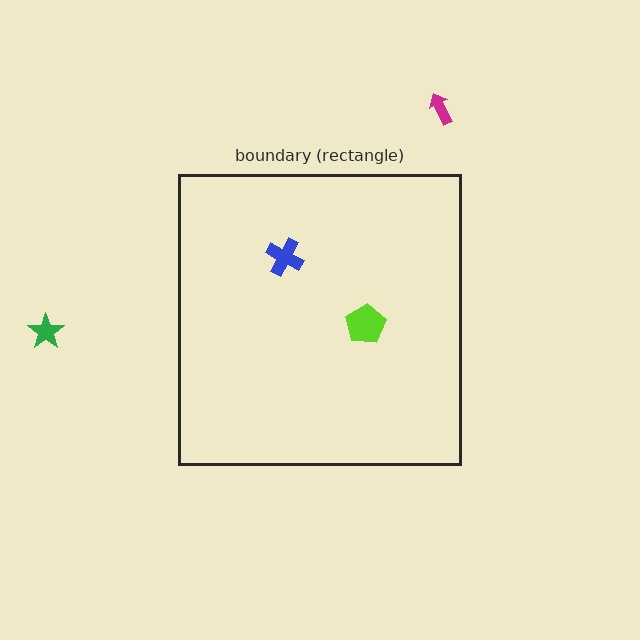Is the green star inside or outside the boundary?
Outside.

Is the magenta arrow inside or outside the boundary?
Outside.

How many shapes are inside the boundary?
2 inside, 2 outside.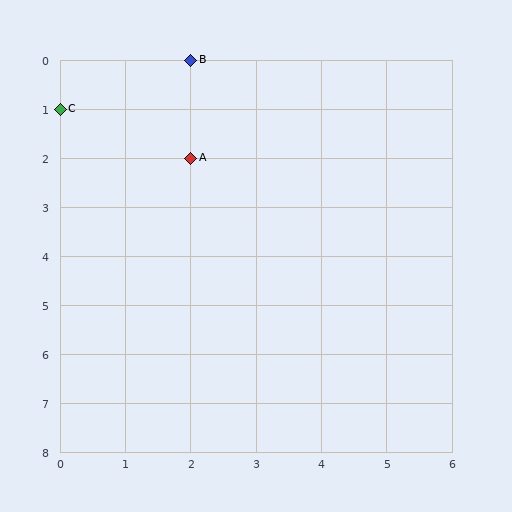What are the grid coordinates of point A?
Point A is at grid coordinates (2, 2).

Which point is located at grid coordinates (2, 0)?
Point B is at (2, 0).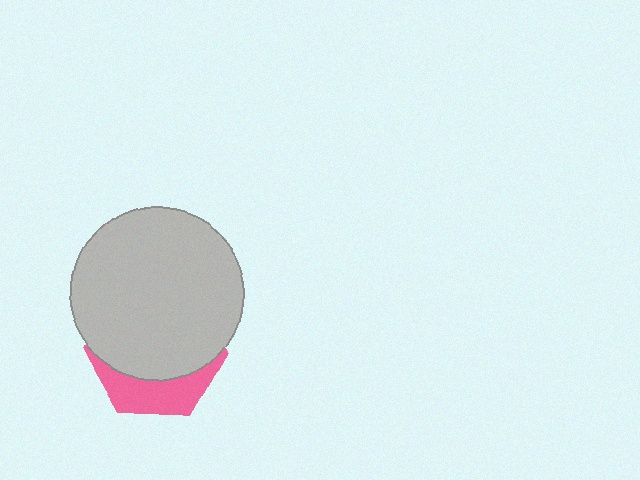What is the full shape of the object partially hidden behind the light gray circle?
The partially hidden object is a pink hexagon.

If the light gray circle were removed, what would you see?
You would see the complete pink hexagon.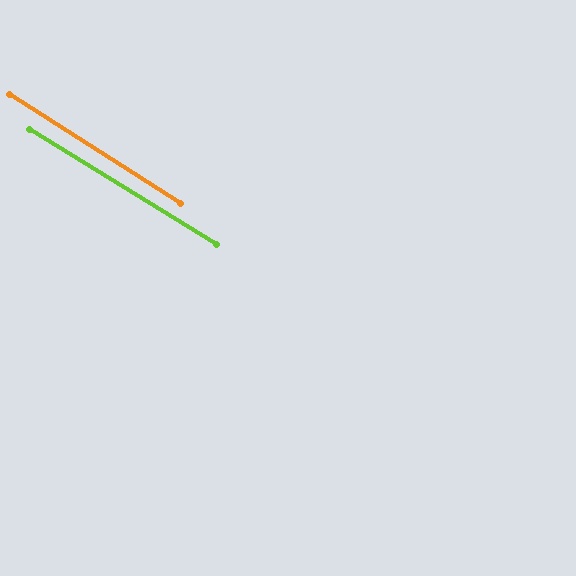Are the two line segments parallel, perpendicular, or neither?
Parallel — their directions differ by only 0.9°.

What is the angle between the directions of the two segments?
Approximately 1 degree.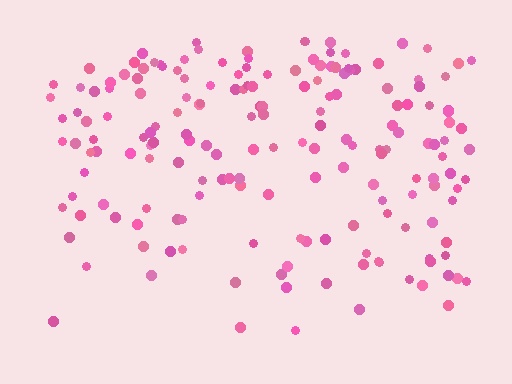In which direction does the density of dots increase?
From bottom to top, with the top side densest.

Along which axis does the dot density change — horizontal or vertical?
Vertical.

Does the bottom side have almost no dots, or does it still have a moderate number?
Still a moderate number, just noticeably fewer than the top.